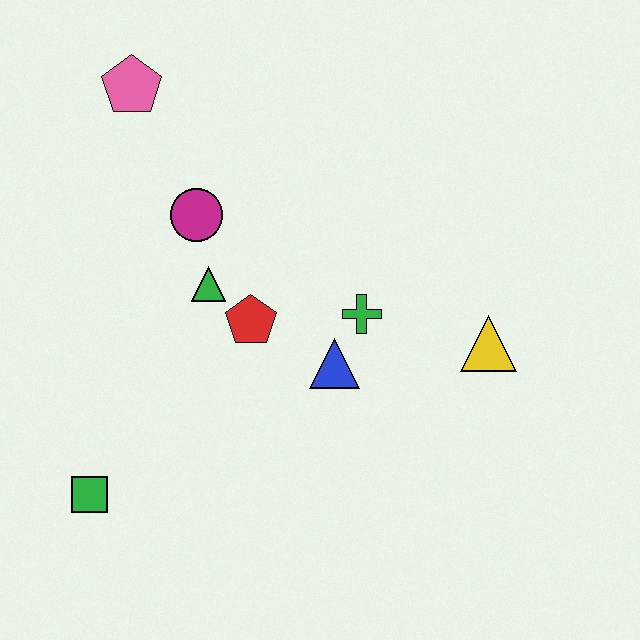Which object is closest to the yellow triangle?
The green cross is closest to the yellow triangle.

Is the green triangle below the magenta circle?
Yes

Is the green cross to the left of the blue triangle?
No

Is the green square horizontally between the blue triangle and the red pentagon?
No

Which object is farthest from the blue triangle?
The pink pentagon is farthest from the blue triangle.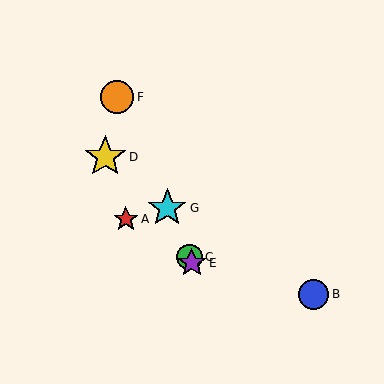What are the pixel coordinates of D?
Object D is at (105, 157).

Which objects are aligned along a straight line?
Objects C, E, F, G are aligned along a straight line.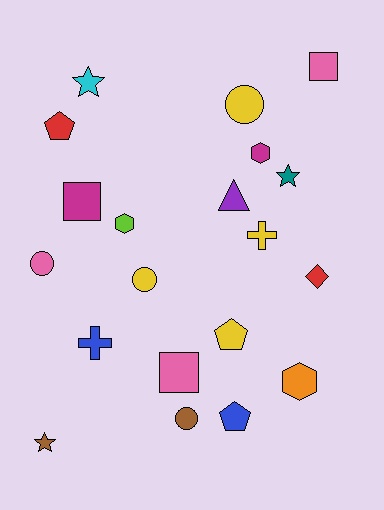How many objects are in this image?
There are 20 objects.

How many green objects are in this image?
There are no green objects.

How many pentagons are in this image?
There are 3 pentagons.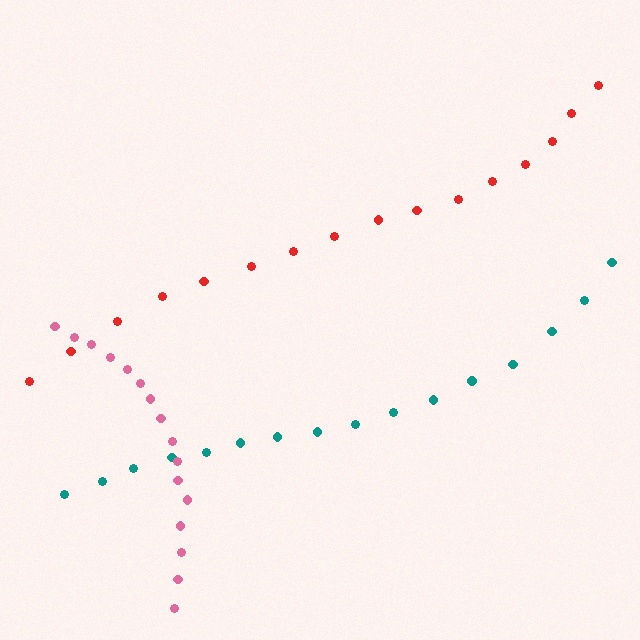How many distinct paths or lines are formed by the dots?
There are 3 distinct paths.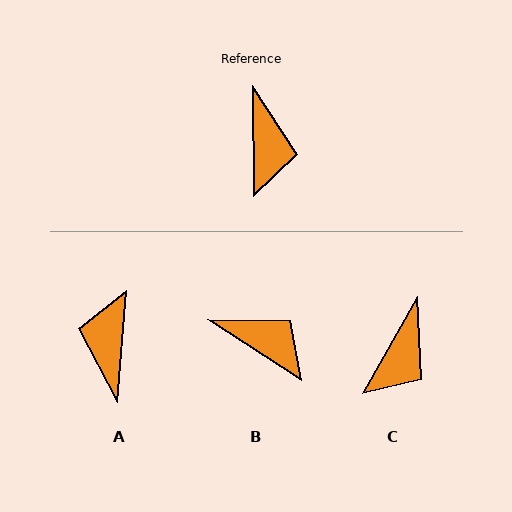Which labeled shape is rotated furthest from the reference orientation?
A, about 174 degrees away.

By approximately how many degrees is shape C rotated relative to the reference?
Approximately 30 degrees clockwise.